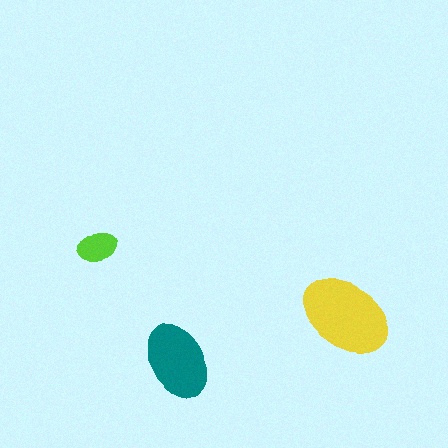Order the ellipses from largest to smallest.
the yellow one, the teal one, the lime one.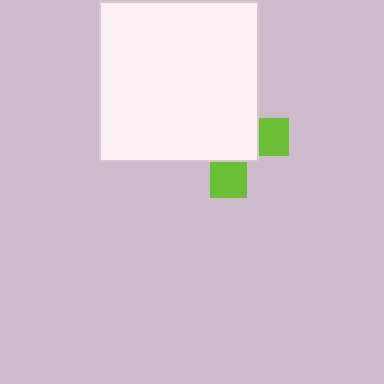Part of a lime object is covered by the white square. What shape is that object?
It is a cross.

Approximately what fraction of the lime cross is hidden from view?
Roughly 68% of the lime cross is hidden behind the white square.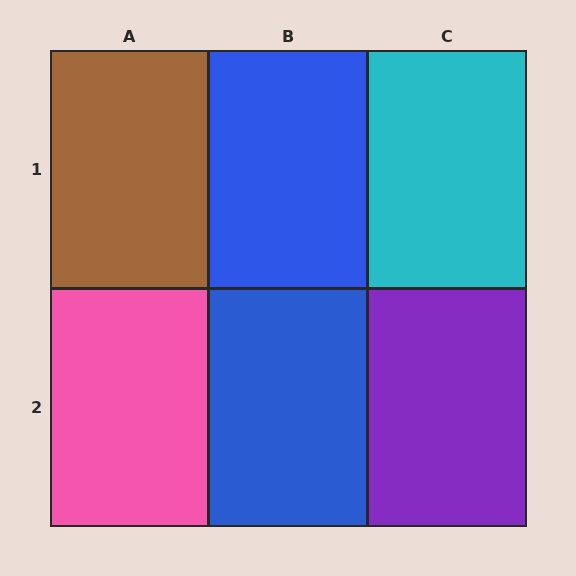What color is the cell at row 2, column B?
Blue.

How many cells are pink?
1 cell is pink.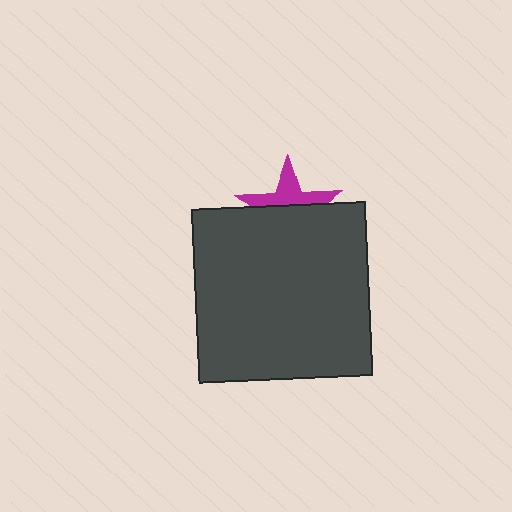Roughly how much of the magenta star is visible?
A small part of it is visible (roughly 42%).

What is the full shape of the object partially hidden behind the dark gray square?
The partially hidden object is a magenta star.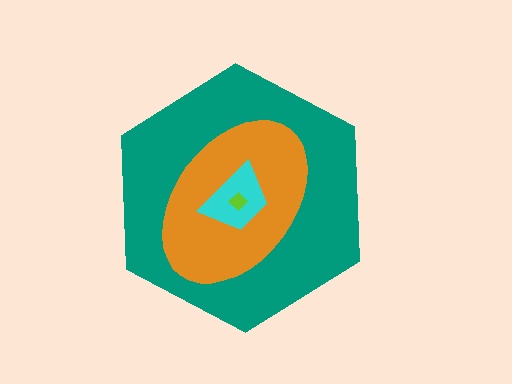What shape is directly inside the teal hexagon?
The orange ellipse.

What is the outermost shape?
The teal hexagon.